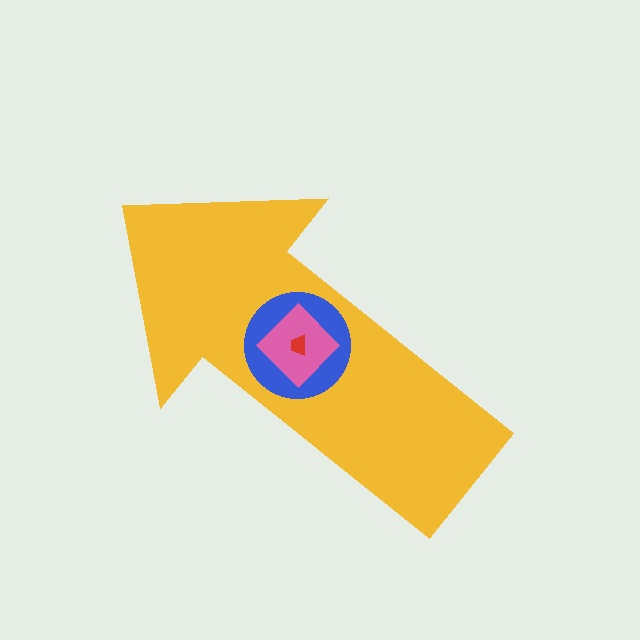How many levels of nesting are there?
4.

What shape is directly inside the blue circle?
The pink diamond.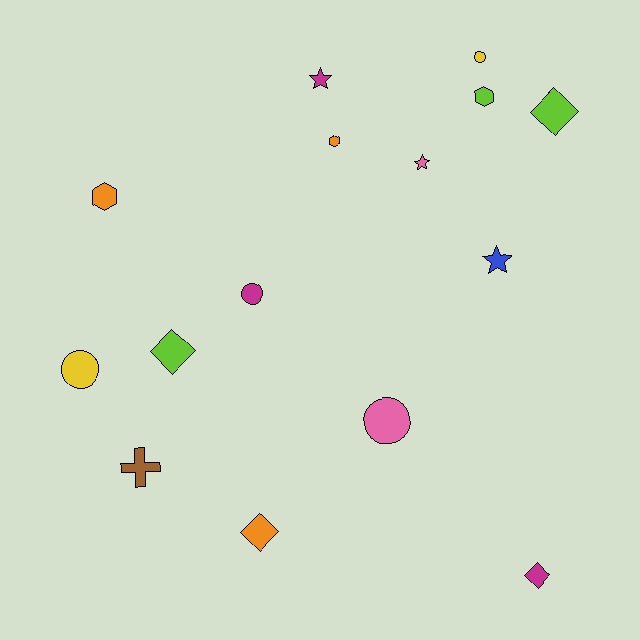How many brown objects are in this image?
There is 1 brown object.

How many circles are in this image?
There are 4 circles.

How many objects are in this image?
There are 15 objects.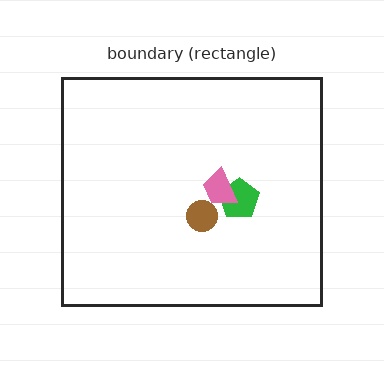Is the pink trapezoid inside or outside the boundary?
Inside.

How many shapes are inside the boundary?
3 inside, 0 outside.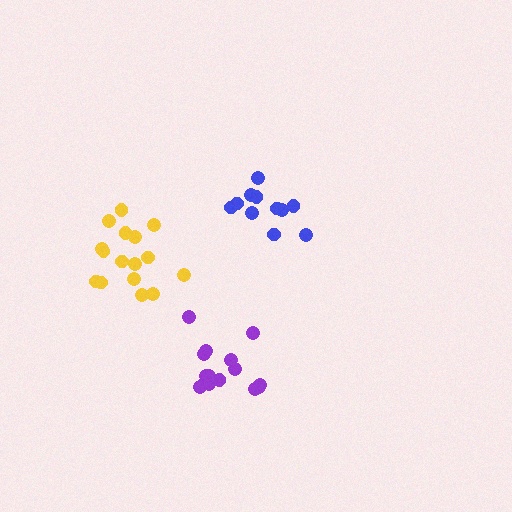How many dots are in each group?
Group 1: 16 dots, Group 2: 11 dots, Group 3: 15 dots (42 total).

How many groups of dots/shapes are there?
There are 3 groups.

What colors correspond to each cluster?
The clusters are colored: yellow, blue, purple.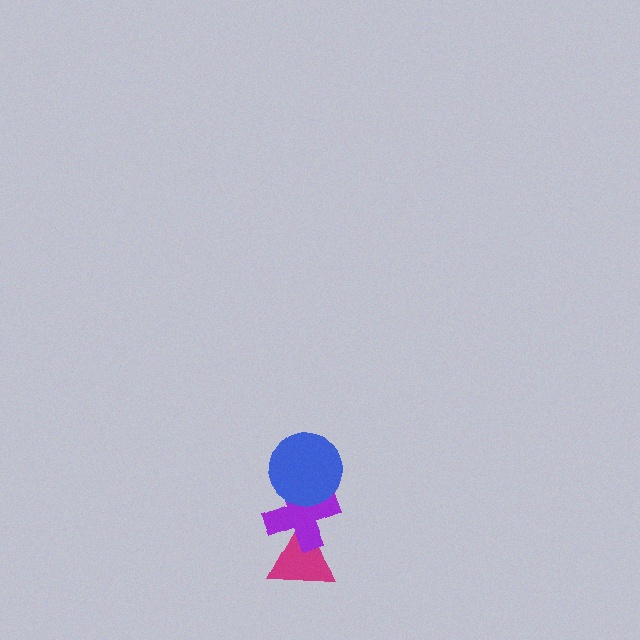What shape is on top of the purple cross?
The blue circle is on top of the purple cross.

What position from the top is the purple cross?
The purple cross is 2nd from the top.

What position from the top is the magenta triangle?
The magenta triangle is 3rd from the top.